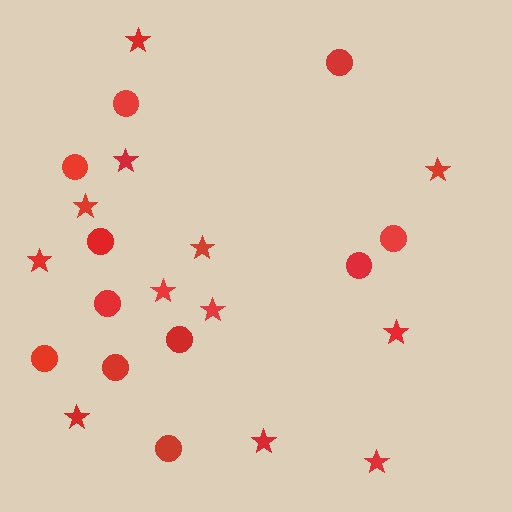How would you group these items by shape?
There are 2 groups: one group of circles (11) and one group of stars (12).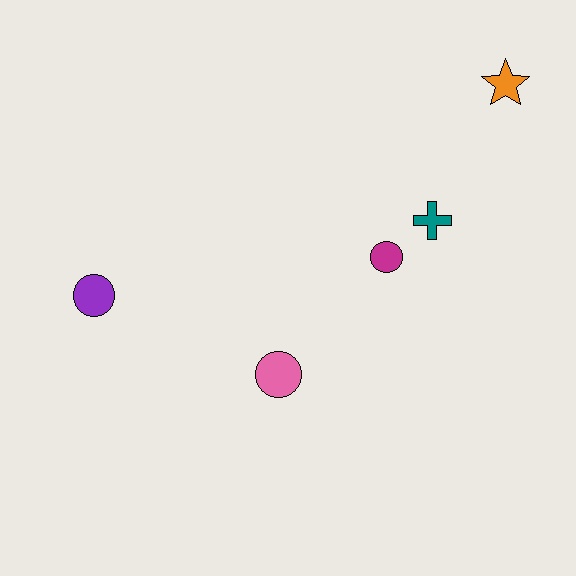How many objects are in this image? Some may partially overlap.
There are 5 objects.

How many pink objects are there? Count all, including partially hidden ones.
There is 1 pink object.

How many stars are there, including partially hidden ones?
There is 1 star.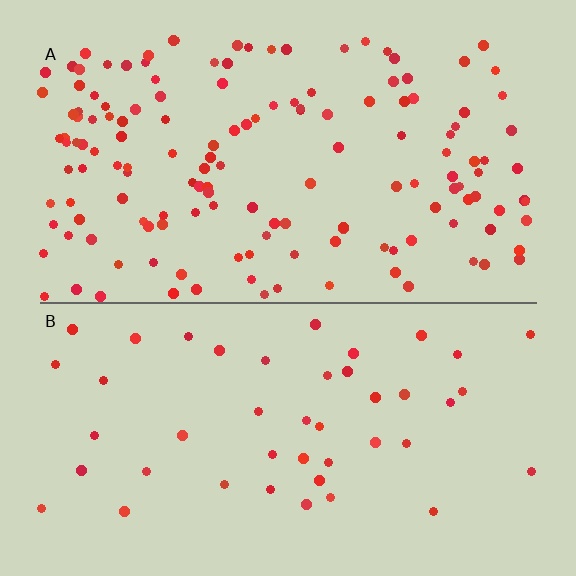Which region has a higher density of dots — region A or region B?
A (the top).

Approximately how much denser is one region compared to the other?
Approximately 3.3× — region A over region B.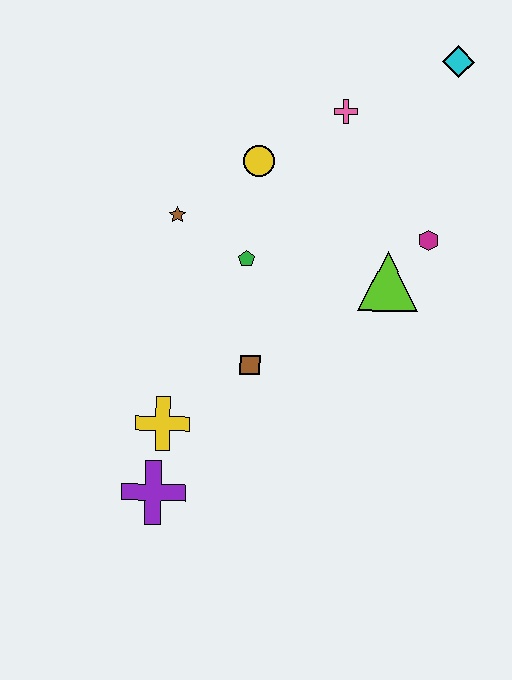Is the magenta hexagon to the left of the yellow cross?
No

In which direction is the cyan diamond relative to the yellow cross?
The cyan diamond is above the yellow cross.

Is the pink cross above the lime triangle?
Yes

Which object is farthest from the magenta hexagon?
The purple cross is farthest from the magenta hexagon.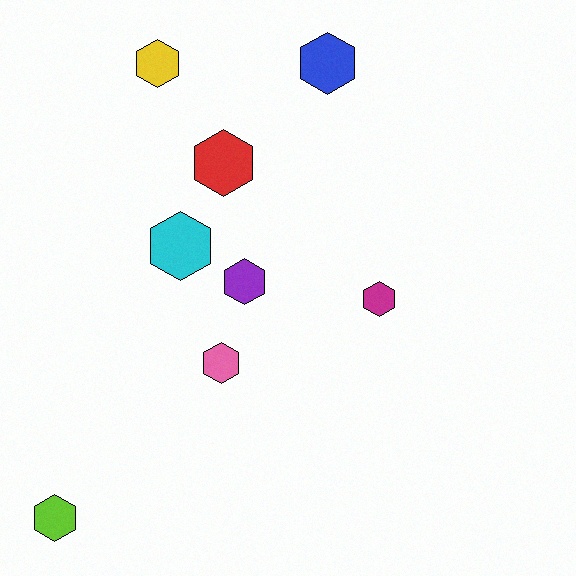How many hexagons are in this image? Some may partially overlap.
There are 8 hexagons.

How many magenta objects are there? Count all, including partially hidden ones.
There is 1 magenta object.